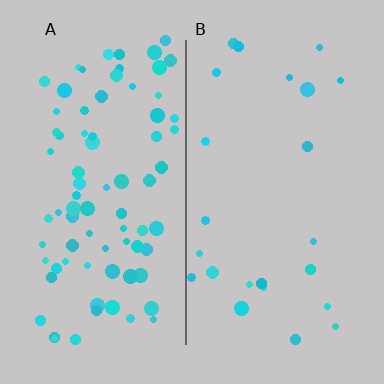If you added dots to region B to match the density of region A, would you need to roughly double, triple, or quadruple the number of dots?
Approximately triple.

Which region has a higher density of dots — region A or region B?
A (the left).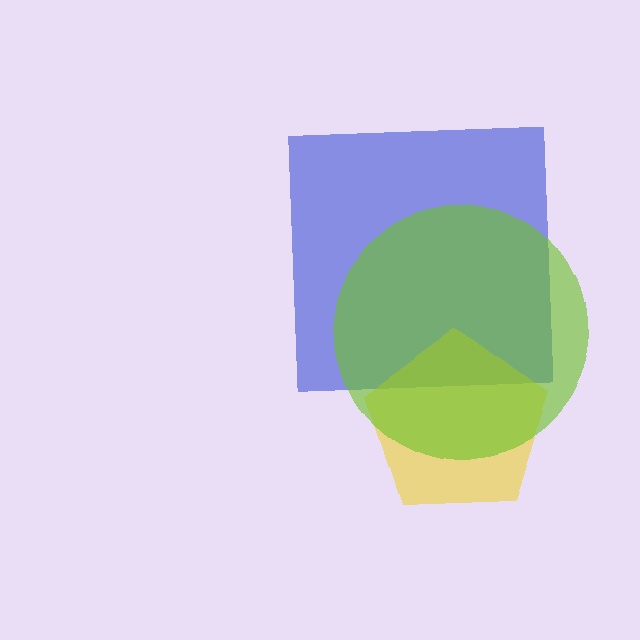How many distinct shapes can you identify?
There are 3 distinct shapes: a blue square, a yellow pentagon, a lime circle.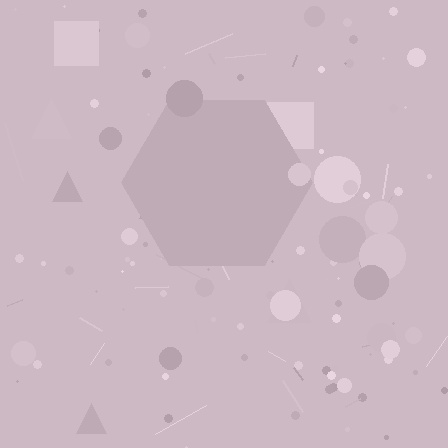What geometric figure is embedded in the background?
A hexagon is embedded in the background.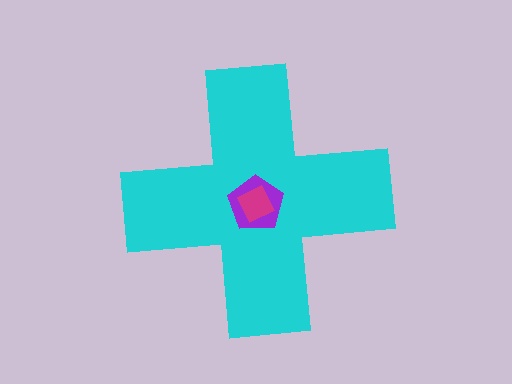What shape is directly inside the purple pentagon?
The magenta square.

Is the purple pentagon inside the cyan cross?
Yes.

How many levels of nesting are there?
3.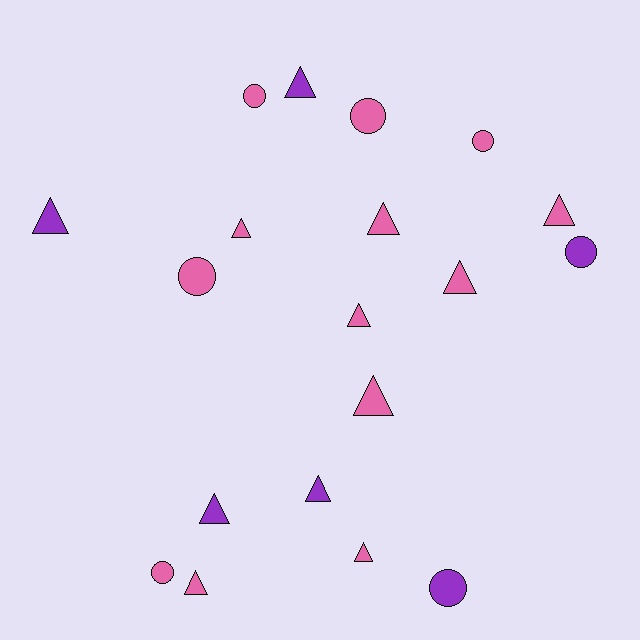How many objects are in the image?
There are 19 objects.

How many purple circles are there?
There are 2 purple circles.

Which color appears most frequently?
Pink, with 13 objects.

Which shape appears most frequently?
Triangle, with 12 objects.